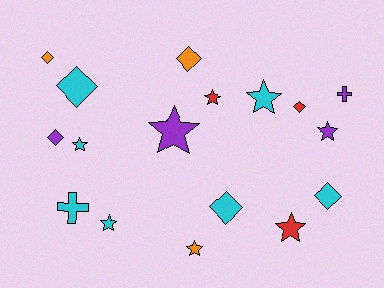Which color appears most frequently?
Cyan, with 7 objects.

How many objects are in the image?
There are 17 objects.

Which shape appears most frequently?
Star, with 8 objects.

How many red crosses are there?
There are no red crosses.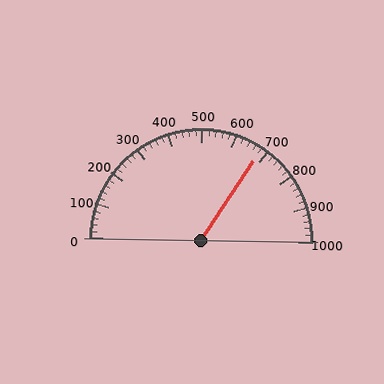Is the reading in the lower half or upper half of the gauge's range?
The reading is in the upper half of the range (0 to 1000).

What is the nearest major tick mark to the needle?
The nearest major tick mark is 700.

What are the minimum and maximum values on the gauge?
The gauge ranges from 0 to 1000.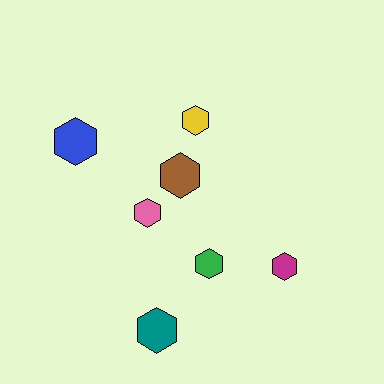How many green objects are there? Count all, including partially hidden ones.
There is 1 green object.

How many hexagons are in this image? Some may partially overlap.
There are 7 hexagons.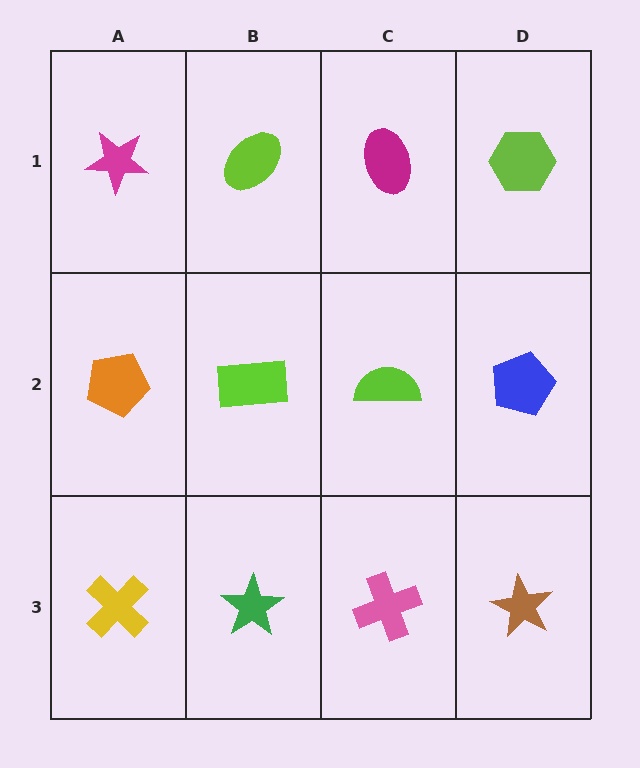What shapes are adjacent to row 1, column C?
A lime semicircle (row 2, column C), a lime ellipse (row 1, column B), a lime hexagon (row 1, column D).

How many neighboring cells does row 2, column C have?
4.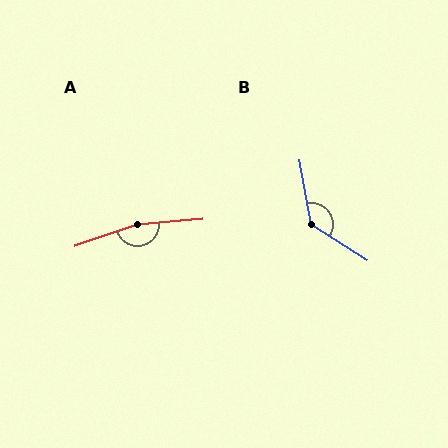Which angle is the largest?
A, at approximately 166 degrees.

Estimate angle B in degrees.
Approximately 133 degrees.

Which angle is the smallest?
B, at approximately 133 degrees.